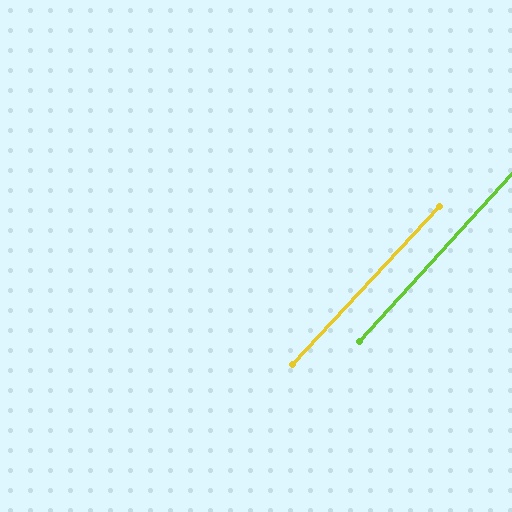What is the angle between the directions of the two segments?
Approximately 1 degree.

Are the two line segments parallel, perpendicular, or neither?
Parallel — their directions differ by only 0.7°.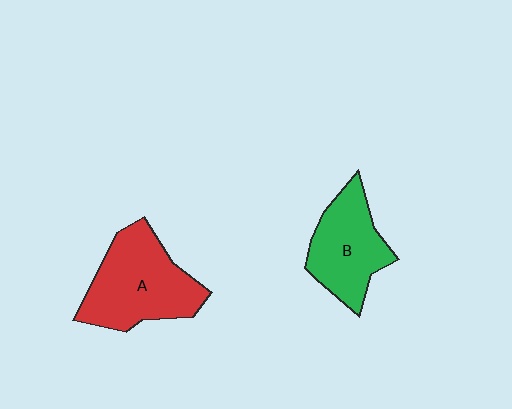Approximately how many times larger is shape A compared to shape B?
Approximately 1.3 times.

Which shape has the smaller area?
Shape B (green).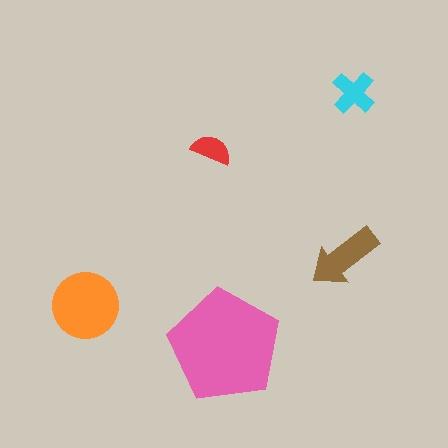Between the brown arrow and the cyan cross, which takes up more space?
The brown arrow.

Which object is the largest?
The pink pentagon.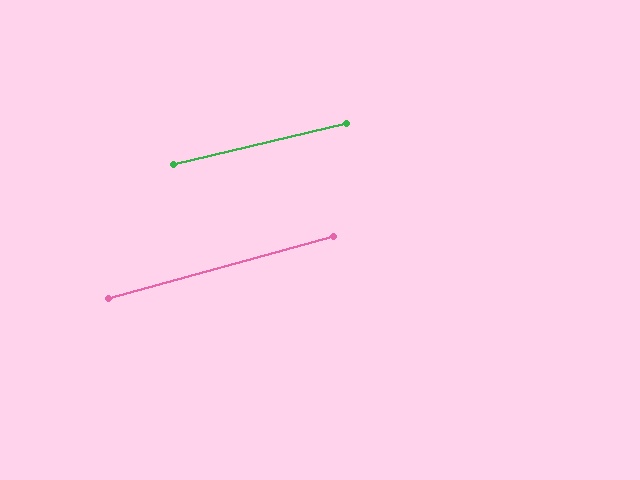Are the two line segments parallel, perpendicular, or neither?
Parallel — their directions differ by only 2.0°.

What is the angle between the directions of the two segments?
Approximately 2 degrees.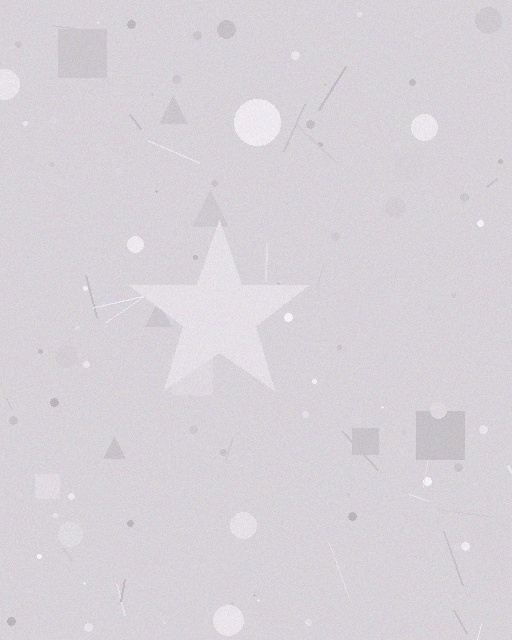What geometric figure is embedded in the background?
A star is embedded in the background.